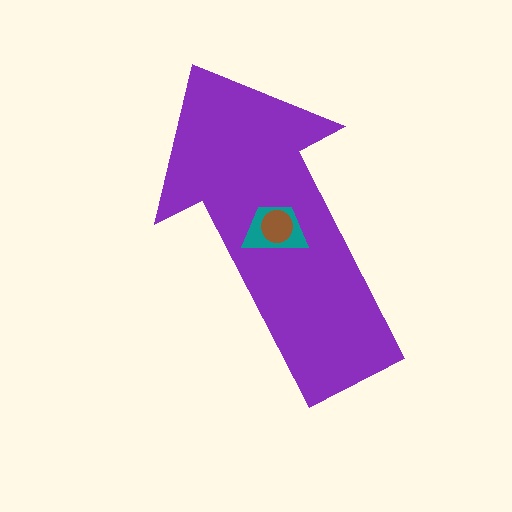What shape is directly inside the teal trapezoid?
The brown circle.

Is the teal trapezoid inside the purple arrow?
Yes.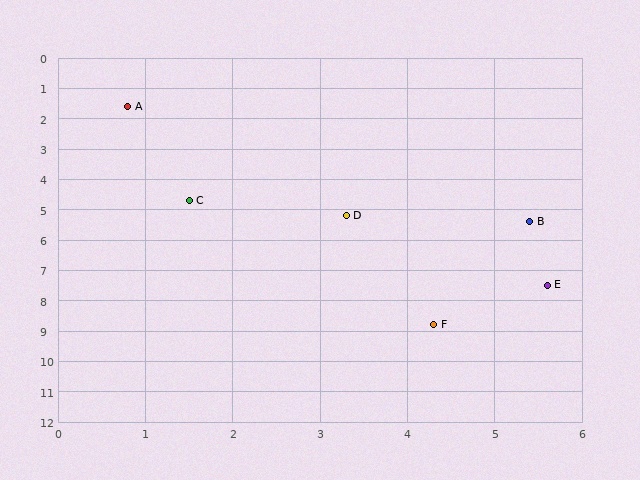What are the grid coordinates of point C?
Point C is at approximately (1.5, 4.7).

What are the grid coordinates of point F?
Point F is at approximately (4.3, 8.8).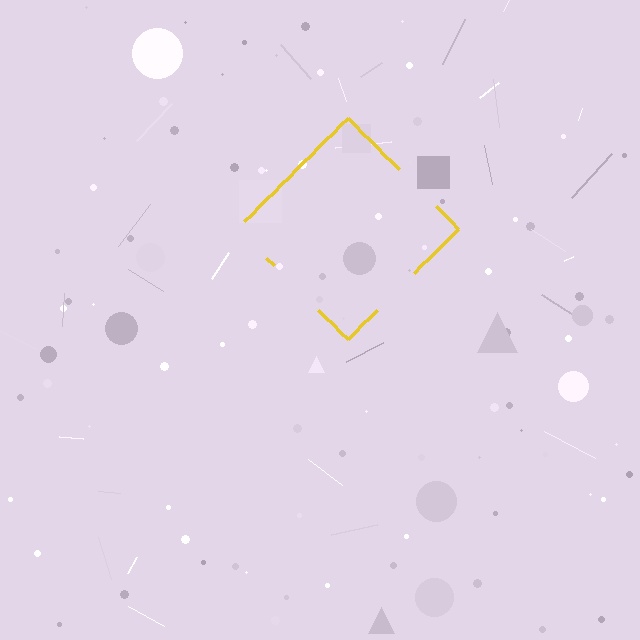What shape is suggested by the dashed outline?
The dashed outline suggests a diamond.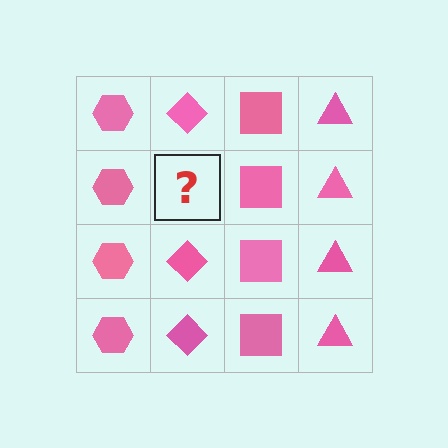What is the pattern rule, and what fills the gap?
The rule is that each column has a consistent shape. The gap should be filled with a pink diamond.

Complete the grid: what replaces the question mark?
The question mark should be replaced with a pink diamond.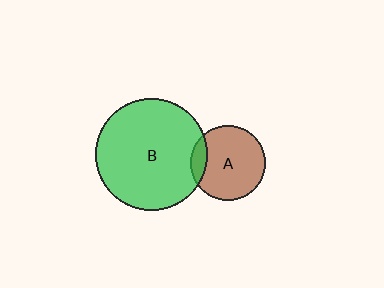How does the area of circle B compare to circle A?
Approximately 2.2 times.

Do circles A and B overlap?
Yes.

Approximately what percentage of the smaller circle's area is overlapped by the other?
Approximately 15%.